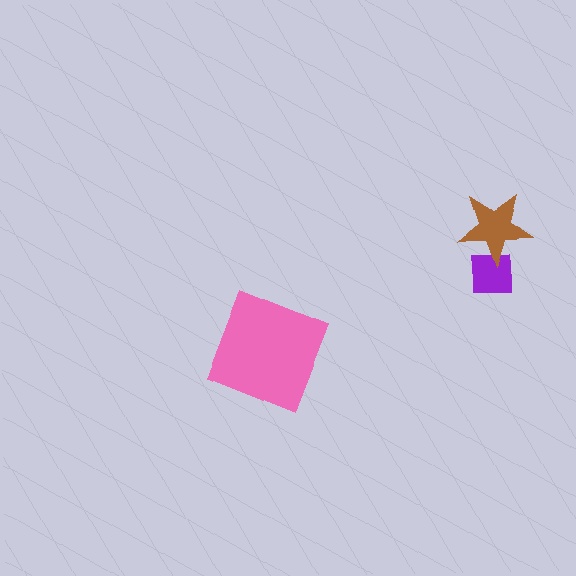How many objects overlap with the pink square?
0 objects overlap with the pink square.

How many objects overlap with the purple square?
1 object overlaps with the purple square.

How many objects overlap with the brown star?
1 object overlaps with the brown star.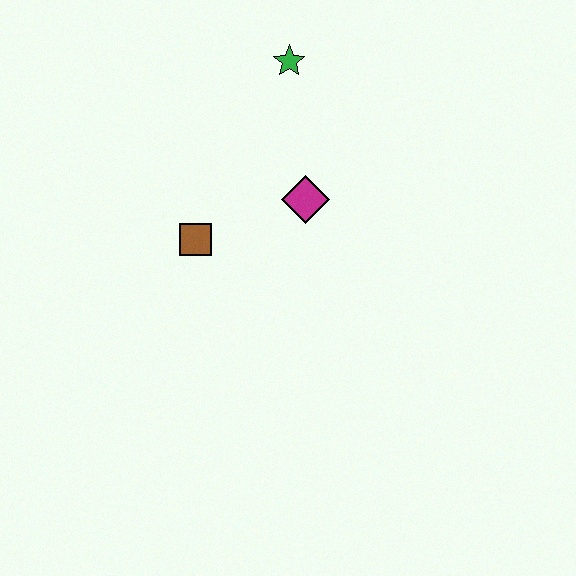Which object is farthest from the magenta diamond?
The green star is farthest from the magenta diamond.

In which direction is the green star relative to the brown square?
The green star is above the brown square.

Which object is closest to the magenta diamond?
The brown square is closest to the magenta diamond.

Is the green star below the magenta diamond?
No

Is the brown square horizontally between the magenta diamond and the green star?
No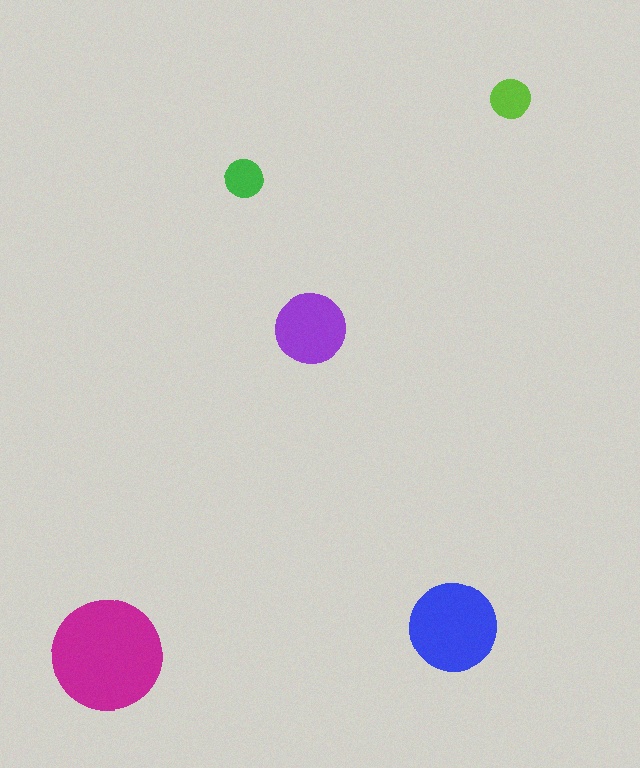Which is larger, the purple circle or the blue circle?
The blue one.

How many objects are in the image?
There are 5 objects in the image.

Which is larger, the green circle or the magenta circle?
The magenta one.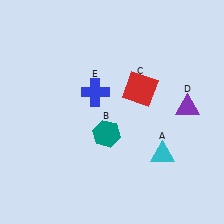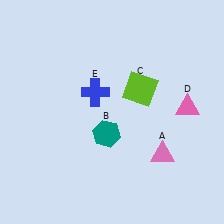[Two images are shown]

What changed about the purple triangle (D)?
In Image 1, D is purple. In Image 2, it changed to pink.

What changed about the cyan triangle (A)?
In Image 1, A is cyan. In Image 2, it changed to pink.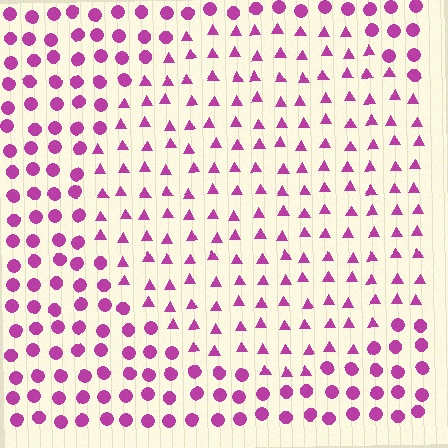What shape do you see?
I see a circle.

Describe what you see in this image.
The image is filled with small magenta elements arranged in a uniform grid. A circle-shaped region contains triangles, while the surrounding area contains circles. The boundary is defined purely by the change in element shape.